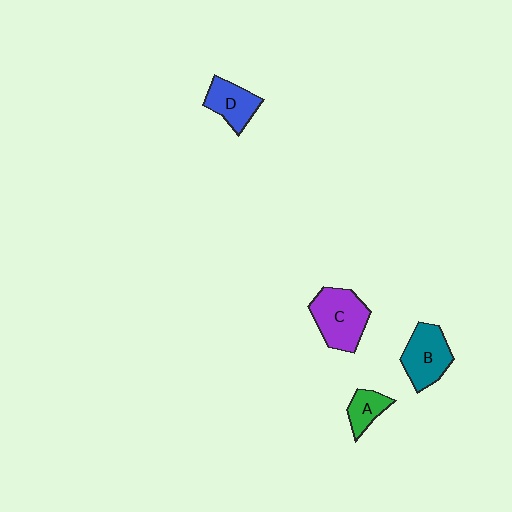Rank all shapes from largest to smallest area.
From largest to smallest: C (purple), B (teal), D (blue), A (green).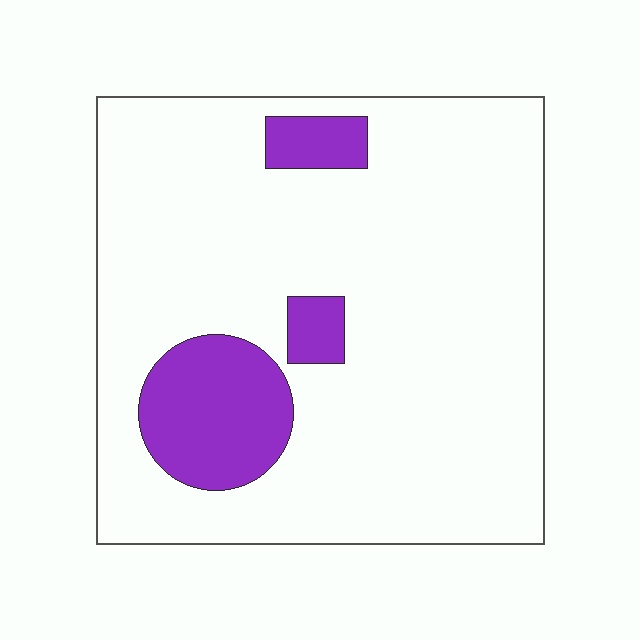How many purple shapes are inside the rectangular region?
3.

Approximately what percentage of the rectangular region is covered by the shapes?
Approximately 15%.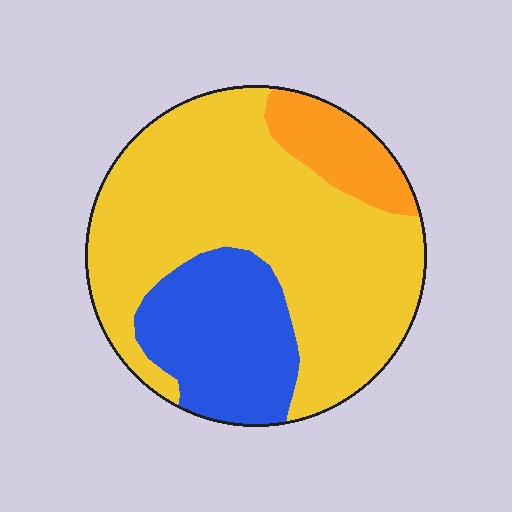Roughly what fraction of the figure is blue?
Blue covers around 25% of the figure.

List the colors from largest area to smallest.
From largest to smallest: yellow, blue, orange.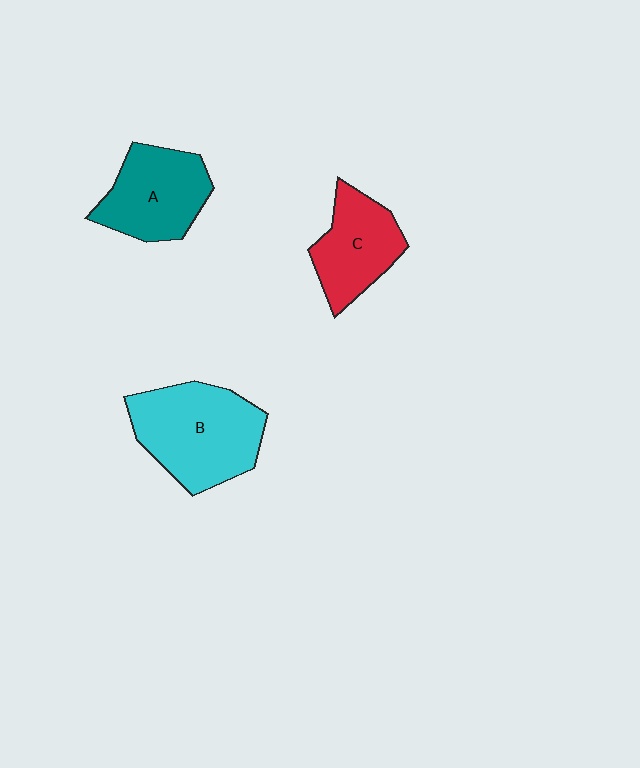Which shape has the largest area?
Shape B (cyan).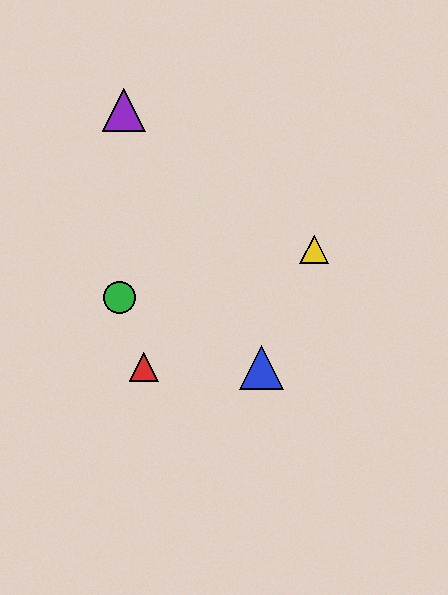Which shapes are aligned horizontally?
The red triangle, the blue triangle are aligned horizontally.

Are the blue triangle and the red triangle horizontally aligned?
Yes, both are at y≈367.